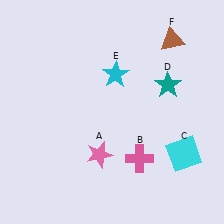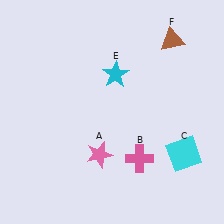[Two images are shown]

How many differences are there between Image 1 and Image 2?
There is 1 difference between the two images.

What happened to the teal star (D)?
The teal star (D) was removed in Image 2. It was in the top-right area of Image 1.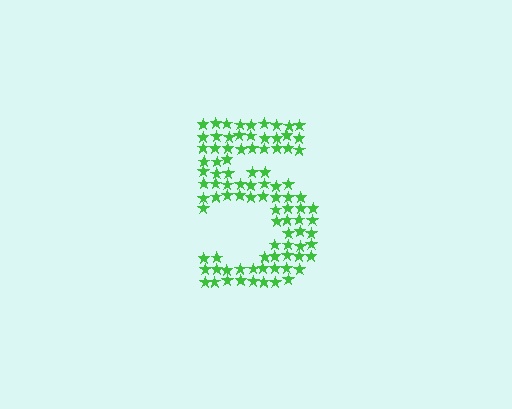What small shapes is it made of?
It is made of small stars.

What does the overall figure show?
The overall figure shows the digit 5.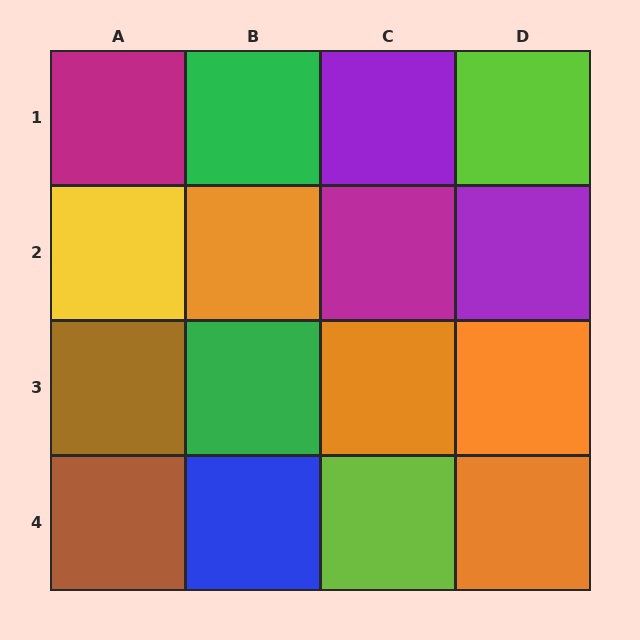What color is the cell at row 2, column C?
Magenta.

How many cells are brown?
2 cells are brown.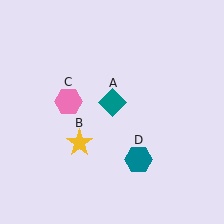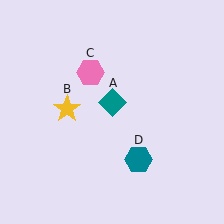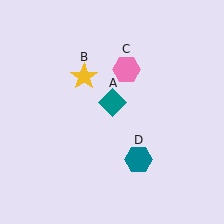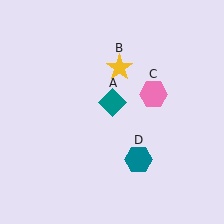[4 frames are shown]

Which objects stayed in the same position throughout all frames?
Teal diamond (object A) and teal hexagon (object D) remained stationary.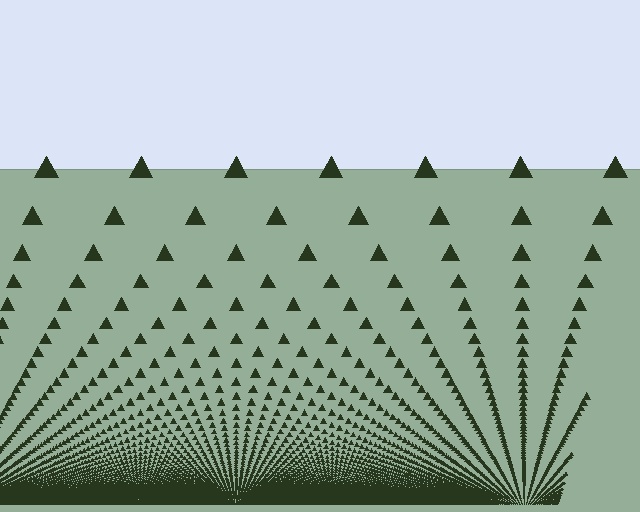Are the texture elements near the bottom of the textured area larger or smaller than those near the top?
Smaller. The gradient is inverted — elements near the bottom are smaller and denser.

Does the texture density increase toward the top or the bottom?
Density increases toward the bottom.